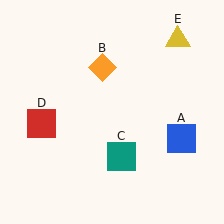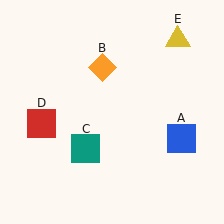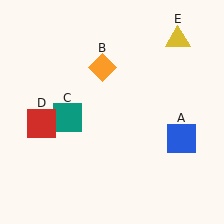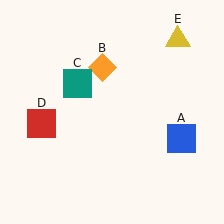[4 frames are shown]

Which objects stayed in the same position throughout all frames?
Blue square (object A) and orange diamond (object B) and red square (object D) and yellow triangle (object E) remained stationary.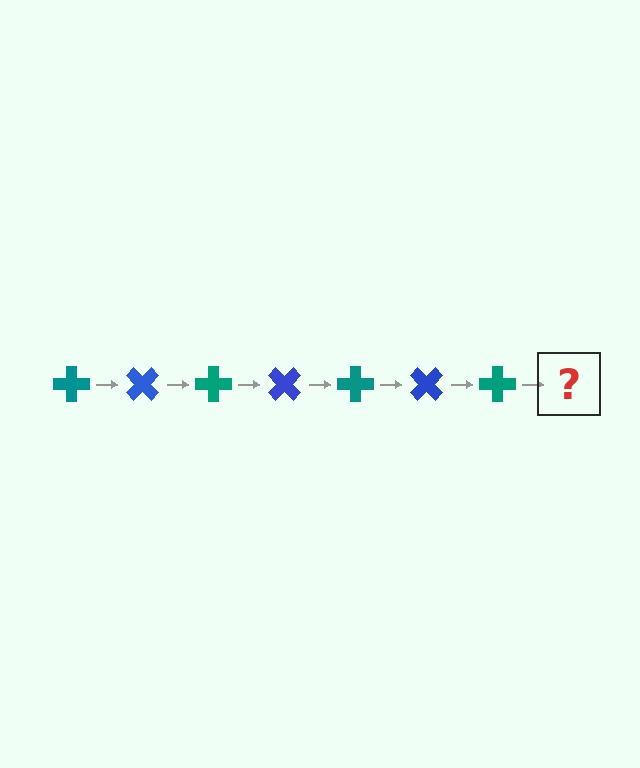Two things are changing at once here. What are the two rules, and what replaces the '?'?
The two rules are that it rotates 45 degrees each step and the color cycles through teal and blue. The '?' should be a blue cross, rotated 315 degrees from the start.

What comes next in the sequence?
The next element should be a blue cross, rotated 315 degrees from the start.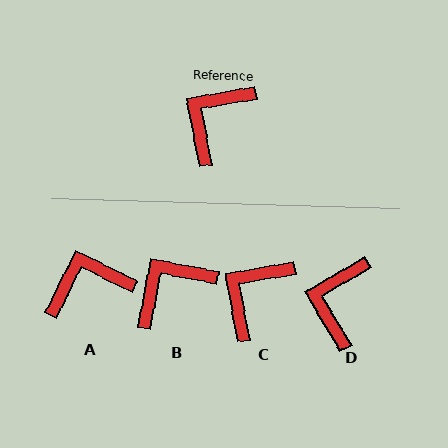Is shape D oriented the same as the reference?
No, it is off by about 21 degrees.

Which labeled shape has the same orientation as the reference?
C.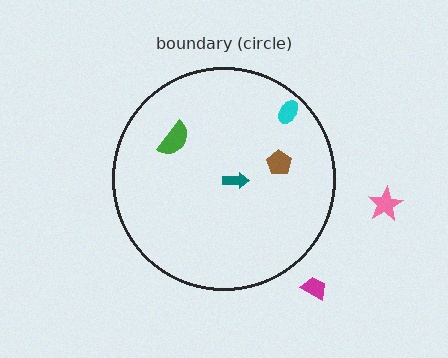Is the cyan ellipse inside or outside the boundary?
Inside.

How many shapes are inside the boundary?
4 inside, 2 outside.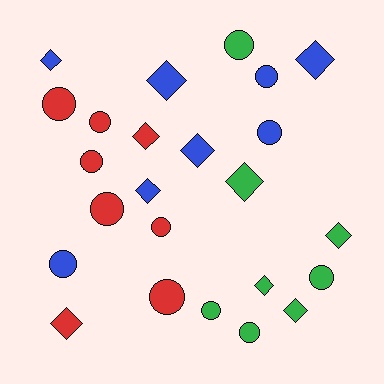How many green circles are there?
There are 4 green circles.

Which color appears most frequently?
Red, with 8 objects.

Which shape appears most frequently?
Circle, with 13 objects.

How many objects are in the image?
There are 24 objects.